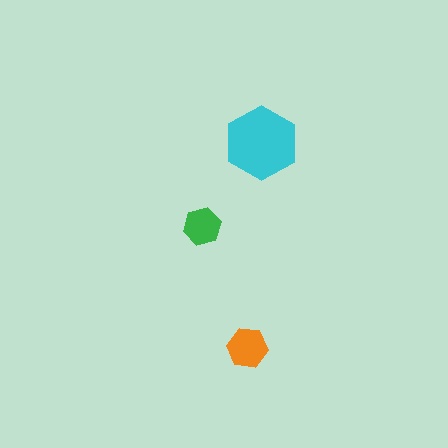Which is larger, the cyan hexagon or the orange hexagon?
The cyan one.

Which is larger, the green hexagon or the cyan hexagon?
The cyan one.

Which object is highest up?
The cyan hexagon is topmost.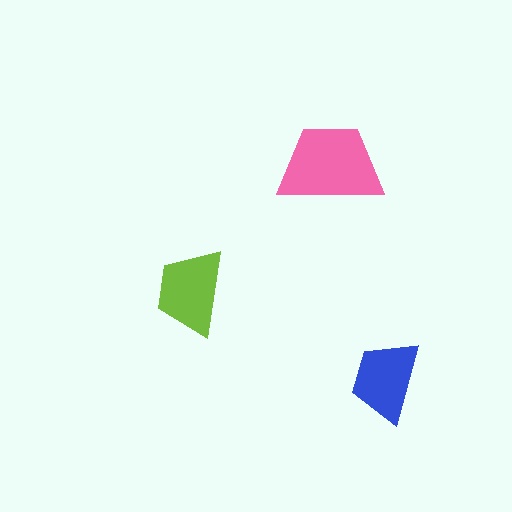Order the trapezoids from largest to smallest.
the pink one, the lime one, the blue one.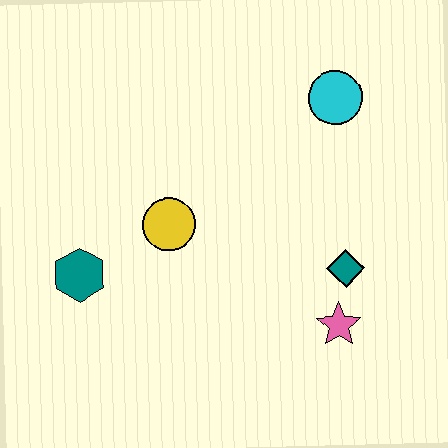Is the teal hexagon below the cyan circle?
Yes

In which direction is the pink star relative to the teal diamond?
The pink star is below the teal diamond.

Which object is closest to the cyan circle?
The teal diamond is closest to the cyan circle.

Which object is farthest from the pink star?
The teal hexagon is farthest from the pink star.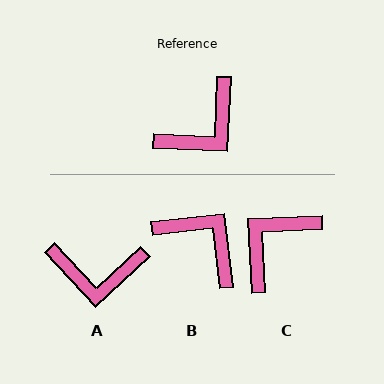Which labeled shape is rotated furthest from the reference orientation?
C, about 175 degrees away.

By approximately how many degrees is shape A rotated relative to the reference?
Approximately 45 degrees clockwise.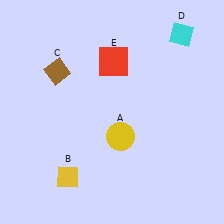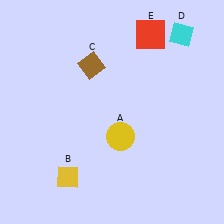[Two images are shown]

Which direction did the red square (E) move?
The red square (E) moved right.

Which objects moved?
The objects that moved are: the brown diamond (C), the red square (E).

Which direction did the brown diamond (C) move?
The brown diamond (C) moved right.